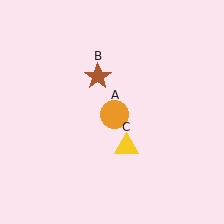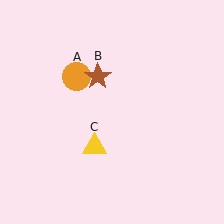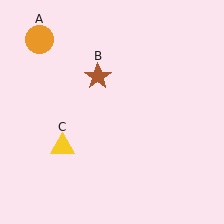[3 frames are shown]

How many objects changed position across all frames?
2 objects changed position: orange circle (object A), yellow triangle (object C).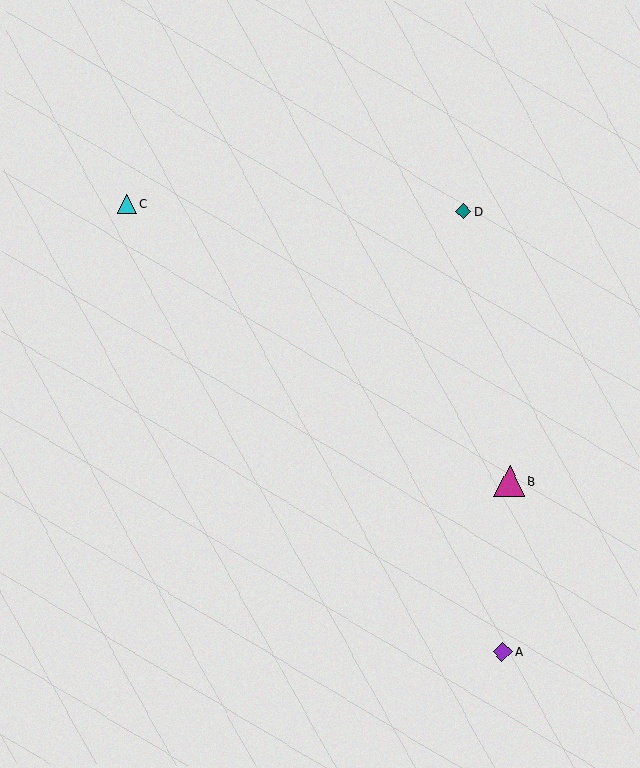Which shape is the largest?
The magenta triangle (labeled B) is the largest.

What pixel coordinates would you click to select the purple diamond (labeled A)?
Click at (502, 652) to select the purple diamond A.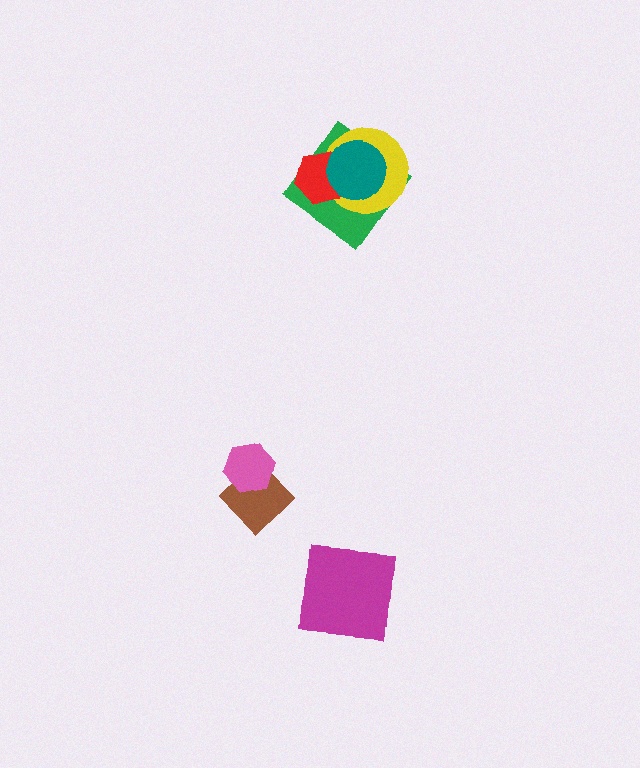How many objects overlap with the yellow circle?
3 objects overlap with the yellow circle.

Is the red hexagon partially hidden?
Yes, it is partially covered by another shape.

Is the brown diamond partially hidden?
Yes, it is partially covered by another shape.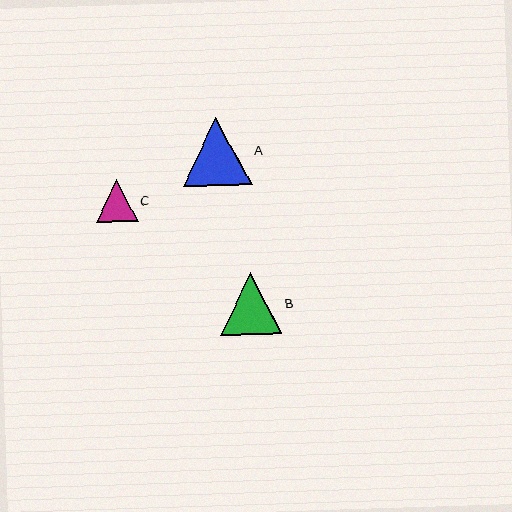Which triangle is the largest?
Triangle A is the largest with a size of approximately 68 pixels.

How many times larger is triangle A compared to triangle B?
Triangle A is approximately 1.1 times the size of triangle B.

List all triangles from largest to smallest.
From largest to smallest: A, B, C.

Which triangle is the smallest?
Triangle C is the smallest with a size of approximately 42 pixels.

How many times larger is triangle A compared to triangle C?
Triangle A is approximately 1.6 times the size of triangle C.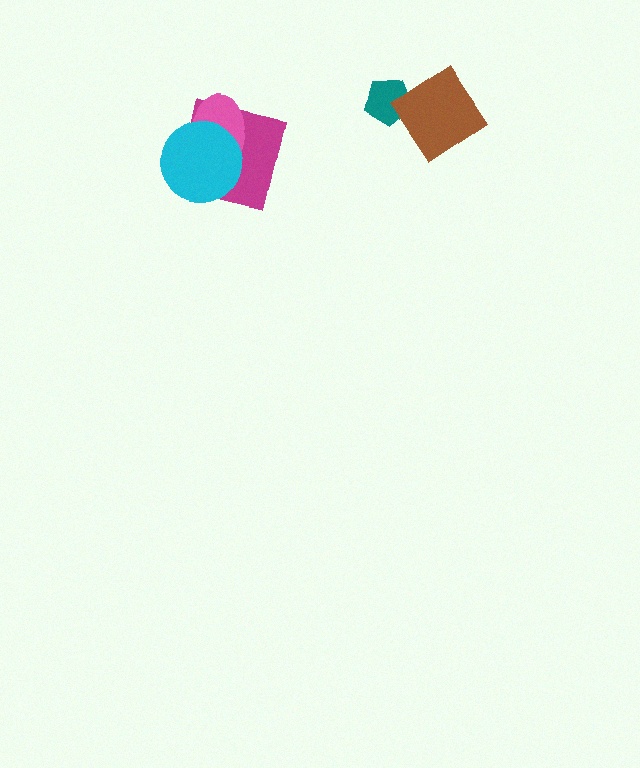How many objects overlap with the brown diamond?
1 object overlaps with the brown diamond.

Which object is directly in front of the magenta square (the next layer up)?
The pink ellipse is directly in front of the magenta square.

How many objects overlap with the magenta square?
2 objects overlap with the magenta square.